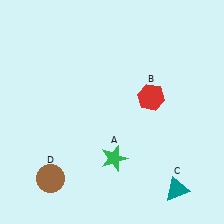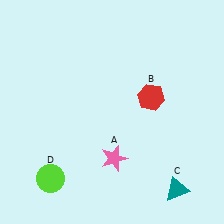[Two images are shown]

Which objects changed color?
A changed from green to pink. D changed from brown to lime.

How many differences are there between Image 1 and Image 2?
There are 2 differences between the two images.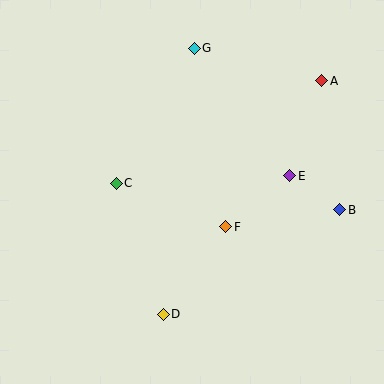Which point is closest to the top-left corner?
Point G is closest to the top-left corner.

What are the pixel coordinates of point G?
Point G is at (194, 48).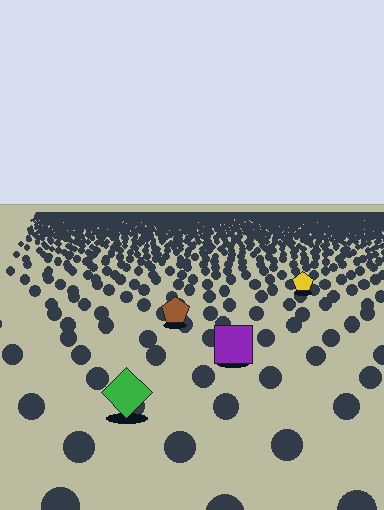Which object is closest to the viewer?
The green diamond is closest. The texture marks near it are larger and more spread out.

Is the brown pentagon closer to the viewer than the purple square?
No. The purple square is closer — you can tell from the texture gradient: the ground texture is coarser near it.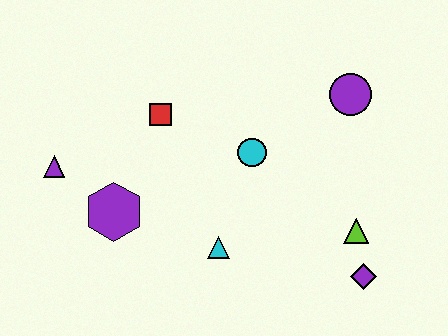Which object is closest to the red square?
The cyan circle is closest to the red square.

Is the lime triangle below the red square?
Yes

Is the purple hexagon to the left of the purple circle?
Yes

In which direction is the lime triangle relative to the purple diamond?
The lime triangle is above the purple diamond.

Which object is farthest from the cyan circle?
The purple triangle is farthest from the cyan circle.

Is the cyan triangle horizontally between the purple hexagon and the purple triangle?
No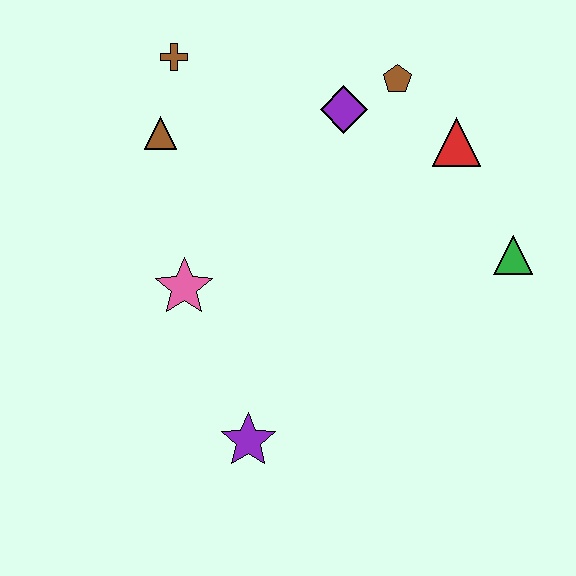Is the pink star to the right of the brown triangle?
Yes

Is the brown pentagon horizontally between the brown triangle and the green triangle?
Yes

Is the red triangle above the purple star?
Yes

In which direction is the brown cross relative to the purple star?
The brown cross is above the purple star.